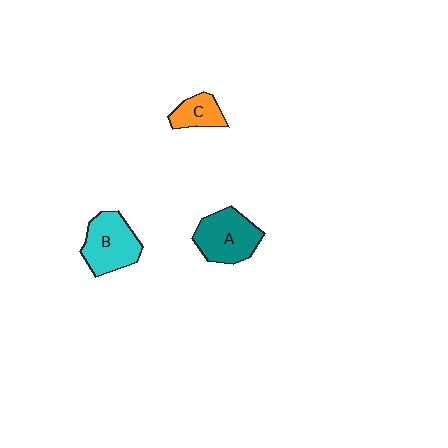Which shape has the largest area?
Shape A (teal).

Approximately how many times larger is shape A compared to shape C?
Approximately 1.9 times.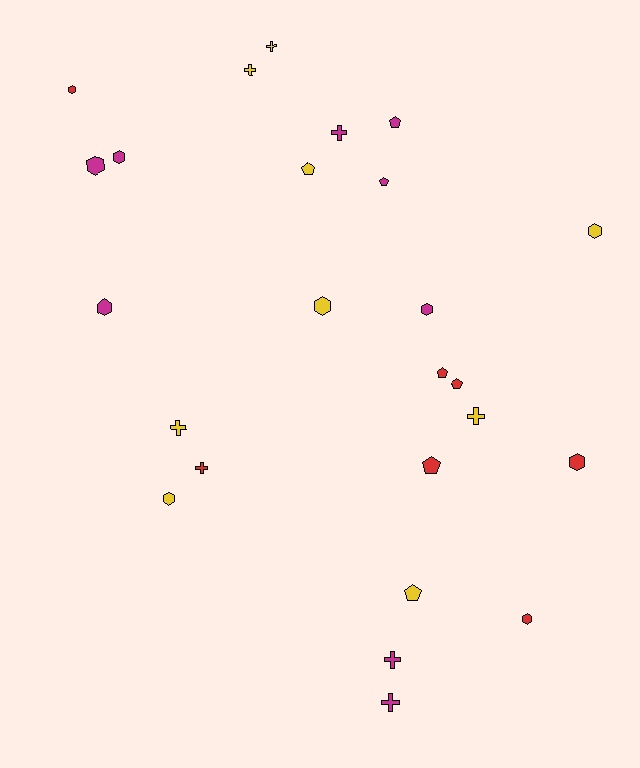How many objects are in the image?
There are 25 objects.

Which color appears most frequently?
Yellow, with 9 objects.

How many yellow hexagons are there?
There are 3 yellow hexagons.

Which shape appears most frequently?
Hexagon, with 10 objects.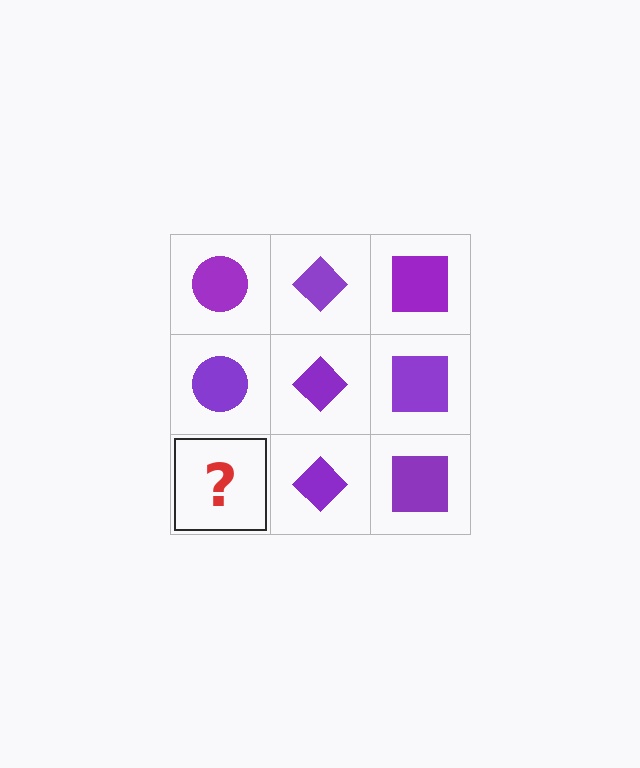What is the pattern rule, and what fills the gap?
The rule is that each column has a consistent shape. The gap should be filled with a purple circle.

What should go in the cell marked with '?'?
The missing cell should contain a purple circle.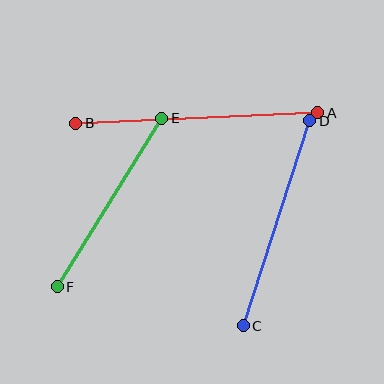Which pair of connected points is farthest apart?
Points A and B are farthest apart.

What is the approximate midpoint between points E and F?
The midpoint is at approximately (110, 202) pixels.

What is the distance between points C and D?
The distance is approximately 216 pixels.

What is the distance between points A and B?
The distance is approximately 242 pixels.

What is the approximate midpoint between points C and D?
The midpoint is at approximately (277, 223) pixels.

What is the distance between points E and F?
The distance is approximately 198 pixels.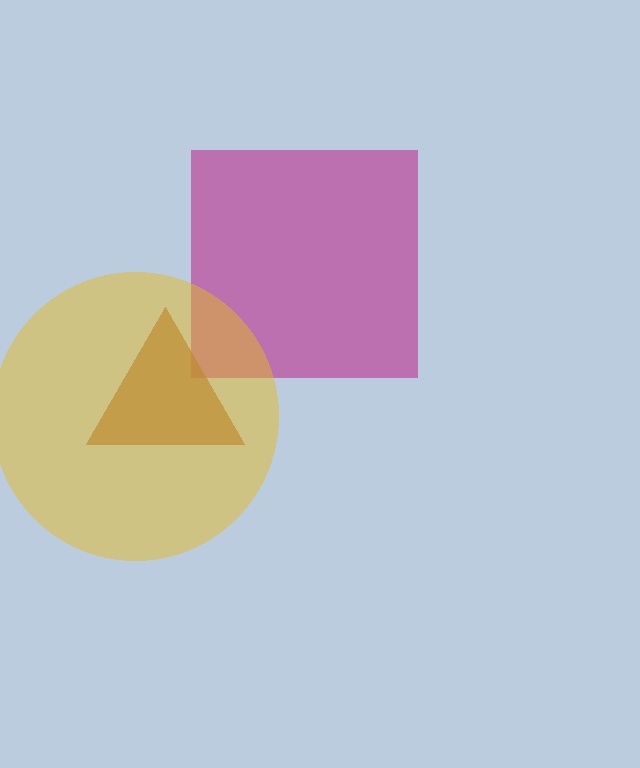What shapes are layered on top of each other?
The layered shapes are: a magenta square, a brown triangle, a yellow circle.